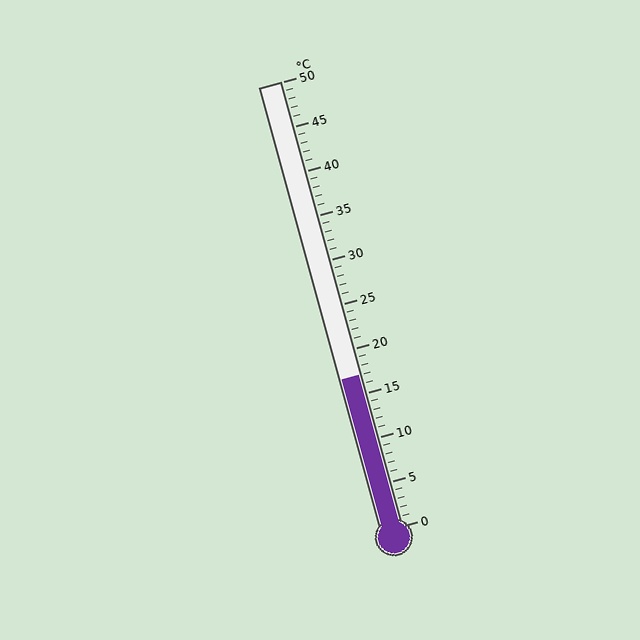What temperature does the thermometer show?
The thermometer shows approximately 17°C.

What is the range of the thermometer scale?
The thermometer scale ranges from 0°C to 50°C.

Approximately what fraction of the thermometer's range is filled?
The thermometer is filled to approximately 35% of its range.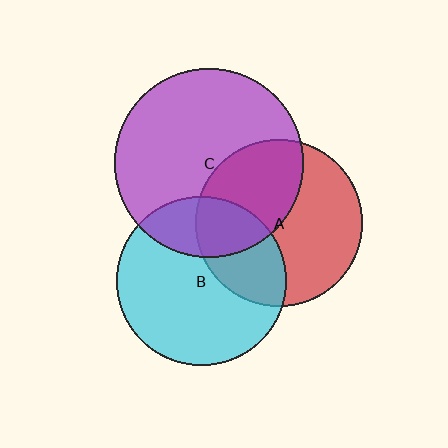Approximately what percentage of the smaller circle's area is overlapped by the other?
Approximately 25%.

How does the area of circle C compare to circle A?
Approximately 1.3 times.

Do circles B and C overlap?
Yes.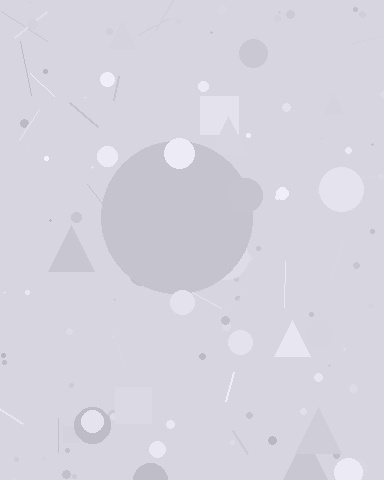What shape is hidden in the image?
A circle is hidden in the image.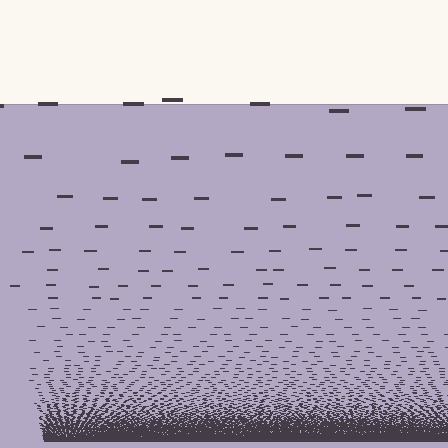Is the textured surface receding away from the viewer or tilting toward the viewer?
The surface appears to tilt toward the viewer. Texture elements get larger and sparser toward the top.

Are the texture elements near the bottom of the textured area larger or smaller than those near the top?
Smaller. The gradient is inverted — elements near the bottom are smaller and denser.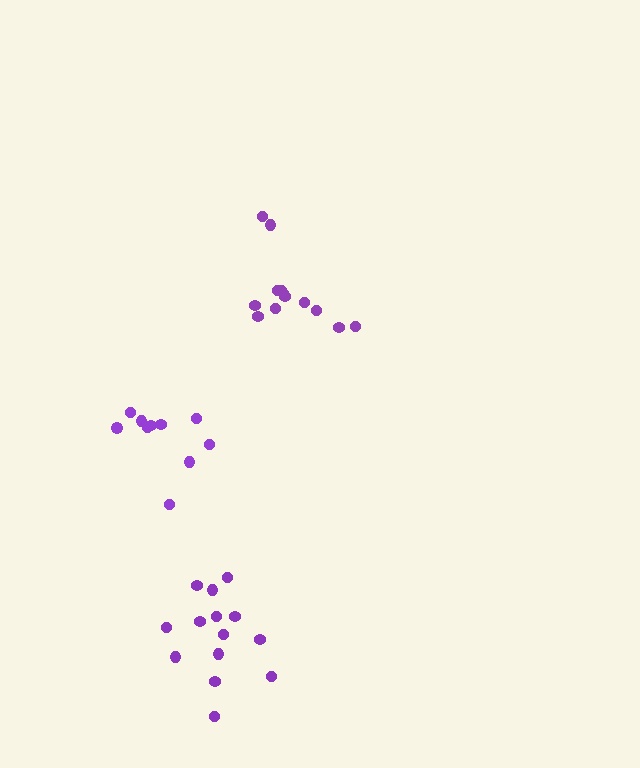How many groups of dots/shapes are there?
There are 3 groups.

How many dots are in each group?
Group 1: 14 dots, Group 2: 14 dots, Group 3: 10 dots (38 total).